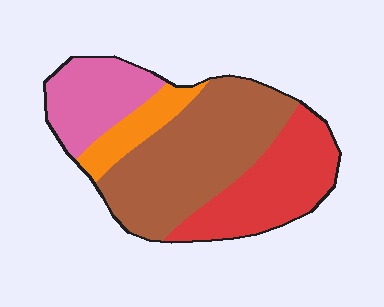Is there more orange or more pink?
Pink.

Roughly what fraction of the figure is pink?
Pink covers around 20% of the figure.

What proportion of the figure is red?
Red covers around 30% of the figure.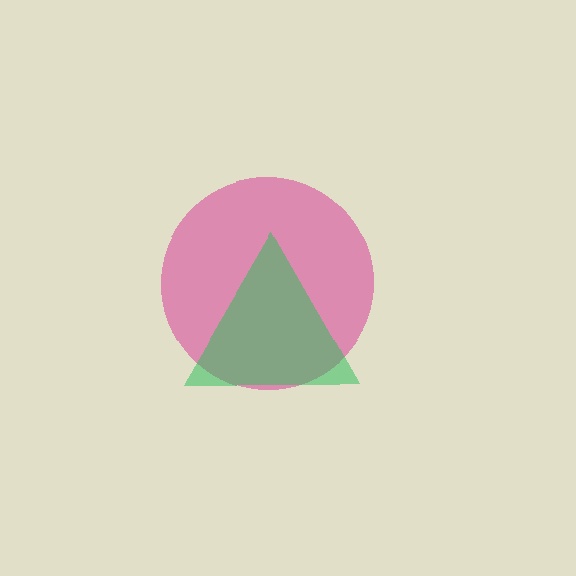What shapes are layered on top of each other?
The layered shapes are: a magenta circle, a green triangle.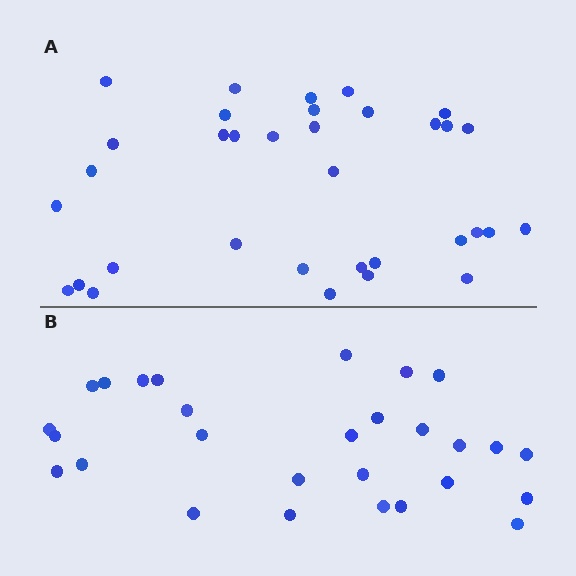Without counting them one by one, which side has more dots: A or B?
Region A (the top region) has more dots.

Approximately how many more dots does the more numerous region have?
Region A has about 6 more dots than region B.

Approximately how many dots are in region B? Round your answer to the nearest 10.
About 30 dots. (The exact count is 28, which rounds to 30.)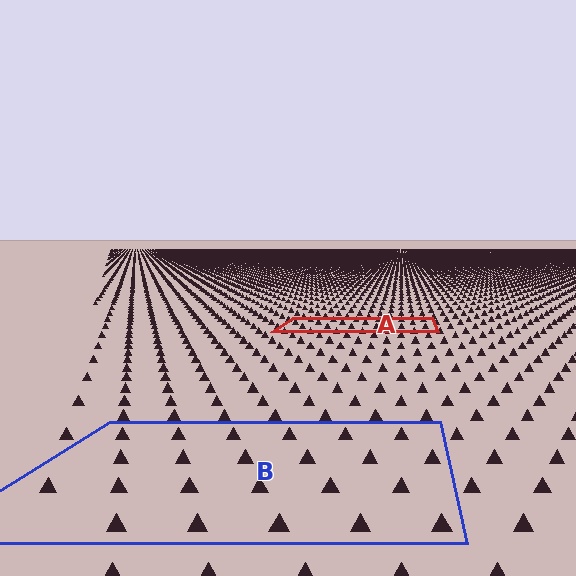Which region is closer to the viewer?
Region B is closer. The texture elements there are larger and more spread out.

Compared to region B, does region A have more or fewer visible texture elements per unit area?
Region A has more texture elements per unit area — they are packed more densely because it is farther away.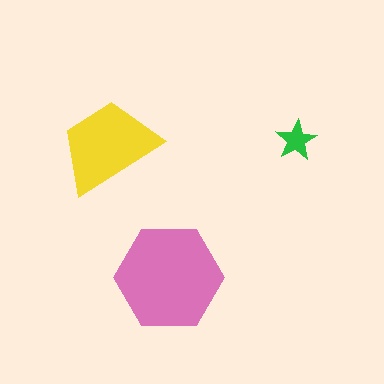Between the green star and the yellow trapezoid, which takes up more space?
The yellow trapezoid.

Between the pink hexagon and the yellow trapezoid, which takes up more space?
The pink hexagon.